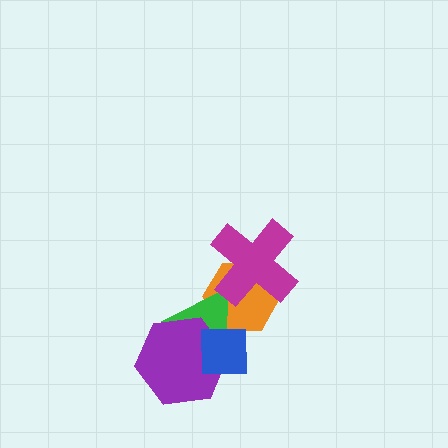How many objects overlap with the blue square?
3 objects overlap with the blue square.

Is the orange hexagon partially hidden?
Yes, it is partially covered by another shape.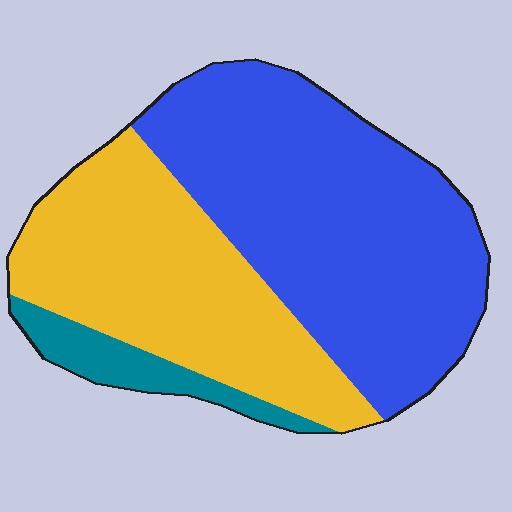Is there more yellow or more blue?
Blue.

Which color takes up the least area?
Teal, at roughly 10%.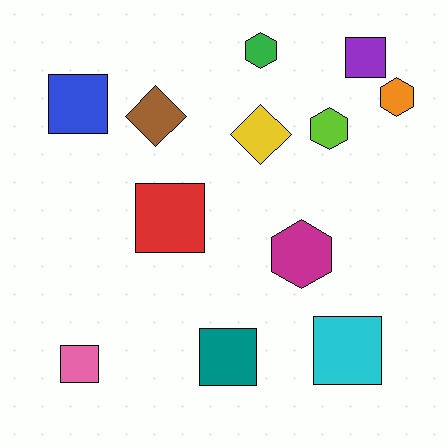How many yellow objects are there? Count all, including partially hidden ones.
There is 1 yellow object.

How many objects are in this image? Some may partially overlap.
There are 12 objects.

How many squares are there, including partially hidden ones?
There are 6 squares.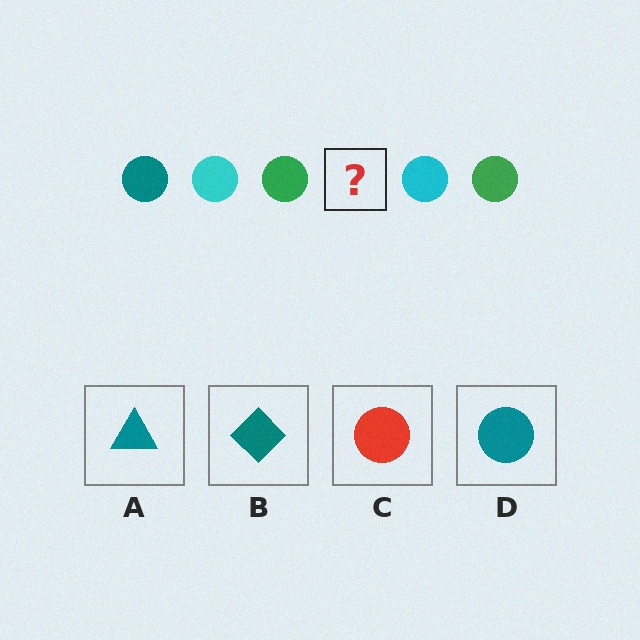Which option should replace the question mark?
Option D.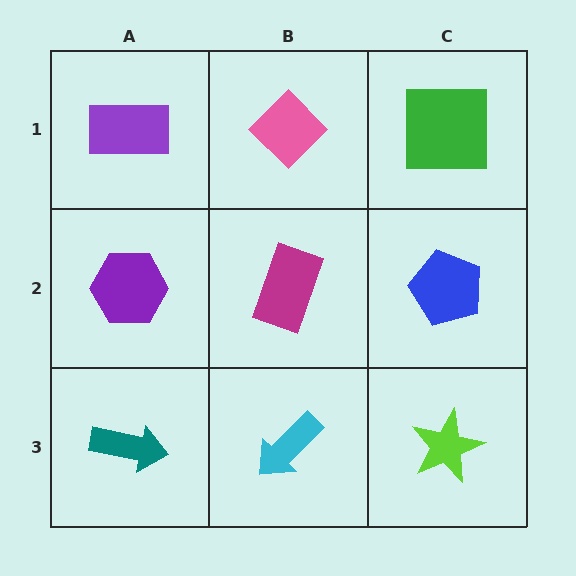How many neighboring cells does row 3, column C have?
2.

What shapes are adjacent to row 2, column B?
A pink diamond (row 1, column B), a cyan arrow (row 3, column B), a purple hexagon (row 2, column A), a blue pentagon (row 2, column C).